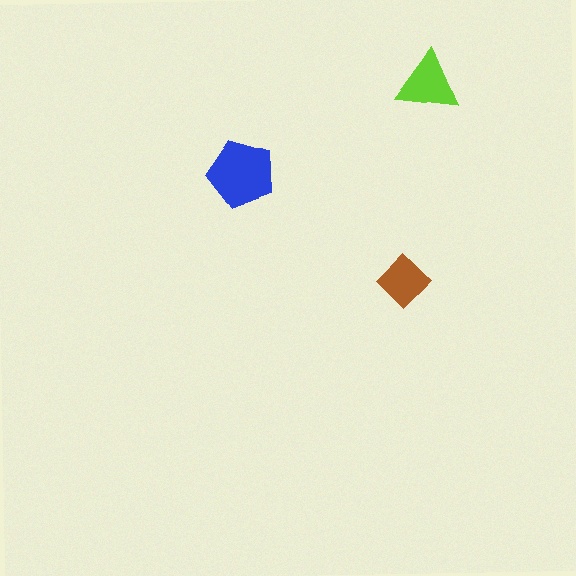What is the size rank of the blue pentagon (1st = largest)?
1st.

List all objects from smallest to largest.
The brown diamond, the lime triangle, the blue pentagon.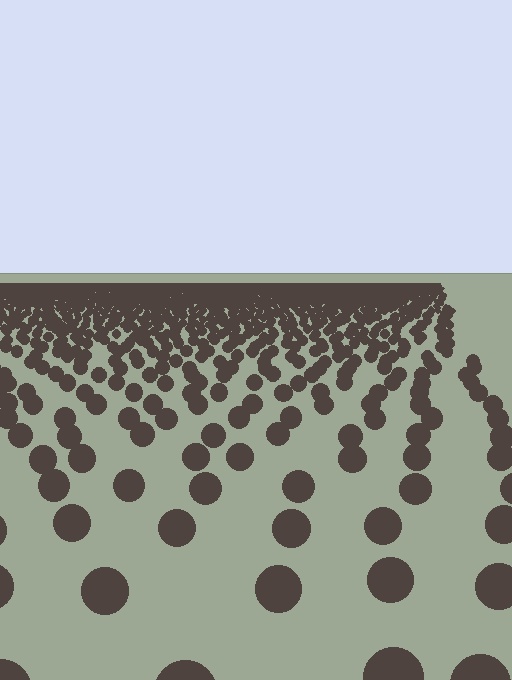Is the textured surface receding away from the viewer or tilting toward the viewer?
The surface is receding away from the viewer. Texture elements get smaller and denser toward the top.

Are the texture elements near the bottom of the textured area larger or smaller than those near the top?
Larger. Near the bottom, elements are closer to the viewer and appear at a bigger on-screen size.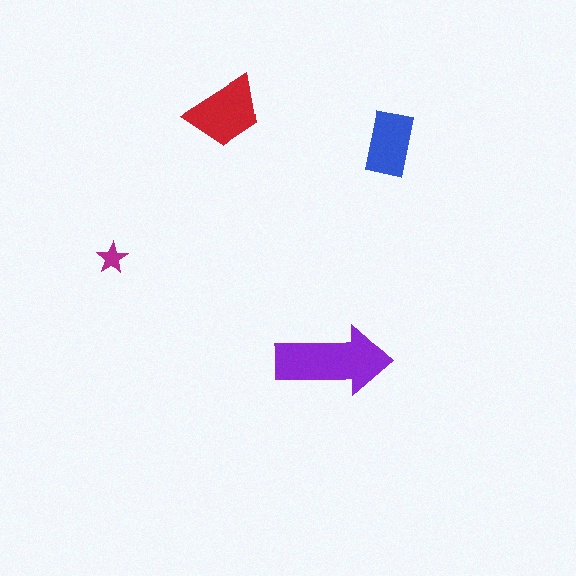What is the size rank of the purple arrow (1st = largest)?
1st.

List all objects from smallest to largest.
The magenta star, the blue rectangle, the red trapezoid, the purple arrow.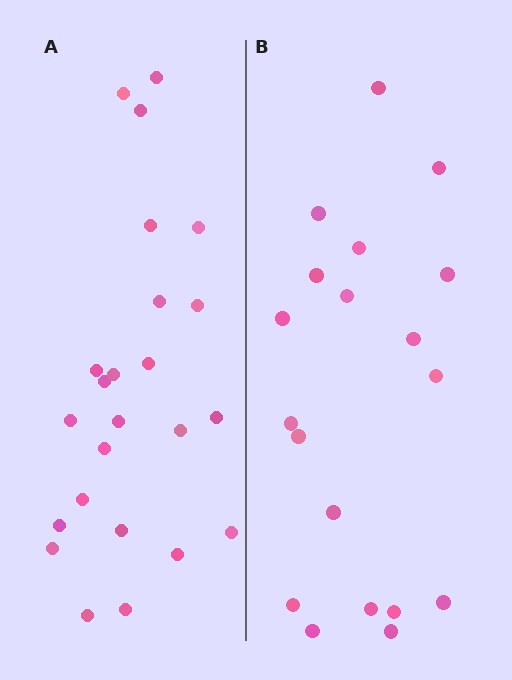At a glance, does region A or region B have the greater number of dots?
Region A (the left region) has more dots.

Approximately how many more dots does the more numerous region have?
Region A has about 5 more dots than region B.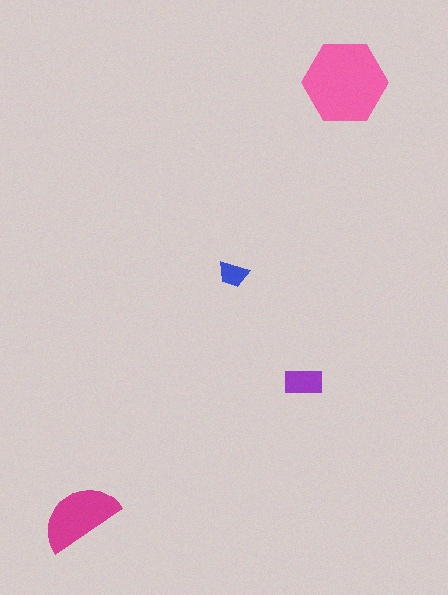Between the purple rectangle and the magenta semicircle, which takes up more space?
The magenta semicircle.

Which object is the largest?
The pink hexagon.